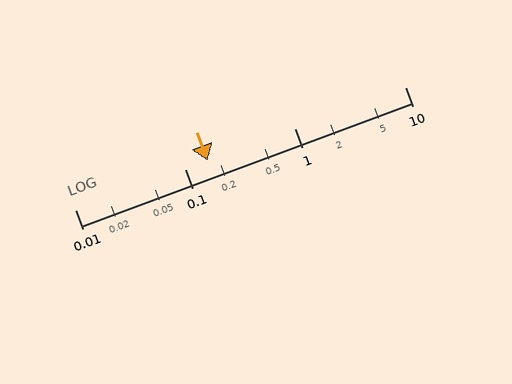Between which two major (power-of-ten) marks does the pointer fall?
The pointer is between 0.1 and 1.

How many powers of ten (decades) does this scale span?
The scale spans 3 decades, from 0.01 to 10.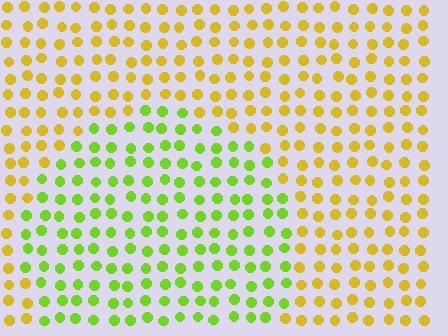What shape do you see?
I see a circle.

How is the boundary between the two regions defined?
The boundary is defined purely by a slight shift in hue (about 44 degrees). Spacing, size, and orientation are identical on both sides.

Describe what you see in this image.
The image is filled with small yellow elements in a uniform arrangement. A circle-shaped region is visible where the elements are tinted to a slightly different hue, forming a subtle color boundary.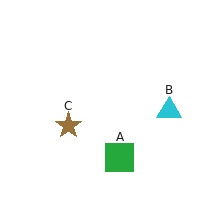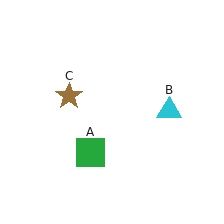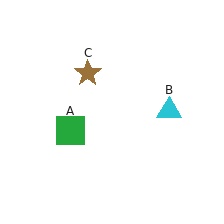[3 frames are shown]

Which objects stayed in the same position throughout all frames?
Cyan triangle (object B) remained stationary.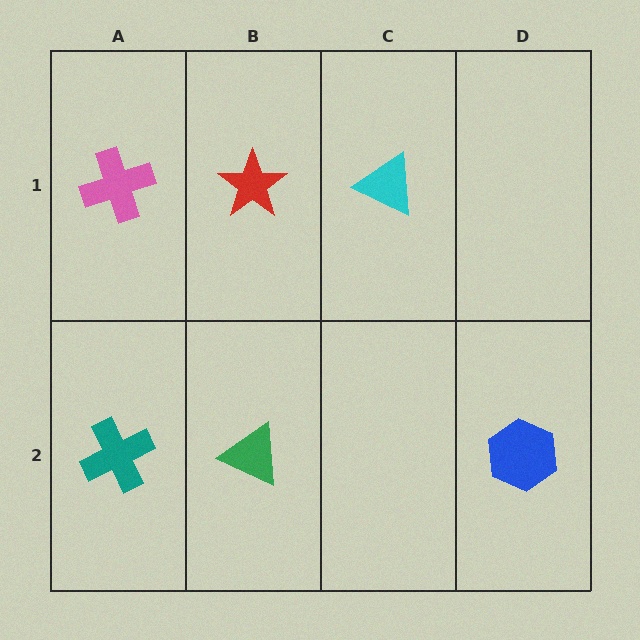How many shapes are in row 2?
3 shapes.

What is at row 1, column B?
A red star.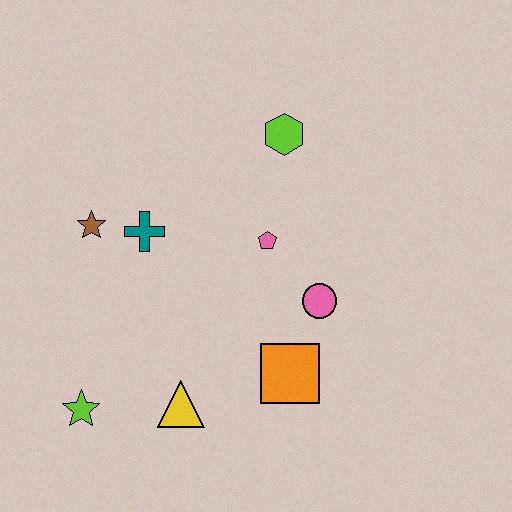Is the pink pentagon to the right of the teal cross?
Yes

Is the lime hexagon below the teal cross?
No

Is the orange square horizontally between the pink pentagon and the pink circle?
Yes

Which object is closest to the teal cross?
The brown star is closest to the teal cross.